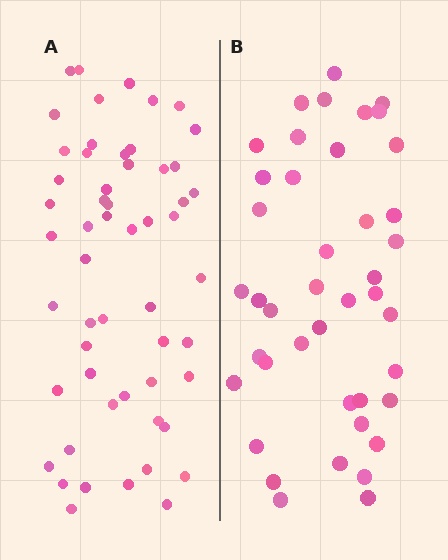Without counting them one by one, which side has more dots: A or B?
Region A (the left region) has more dots.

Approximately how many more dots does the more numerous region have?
Region A has approximately 15 more dots than region B.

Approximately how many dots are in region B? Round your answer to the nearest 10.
About 40 dots. (The exact count is 42, which rounds to 40.)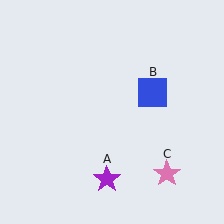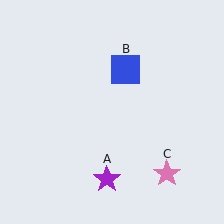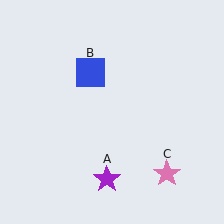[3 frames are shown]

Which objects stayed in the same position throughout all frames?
Purple star (object A) and pink star (object C) remained stationary.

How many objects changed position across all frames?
1 object changed position: blue square (object B).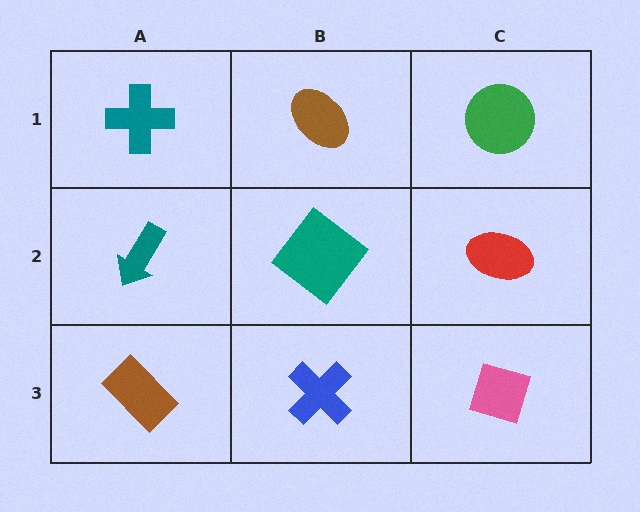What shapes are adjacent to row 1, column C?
A red ellipse (row 2, column C), a brown ellipse (row 1, column B).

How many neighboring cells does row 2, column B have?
4.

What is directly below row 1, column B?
A teal diamond.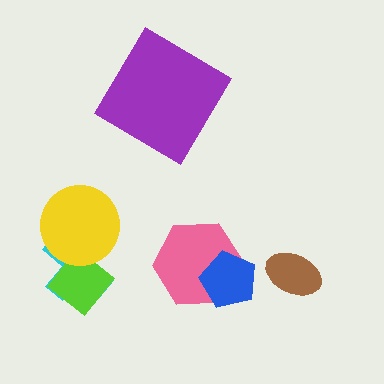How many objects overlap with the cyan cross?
2 objects overlap with the cyan cross.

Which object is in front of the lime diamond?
The yellow circle is in front of the lime diamond.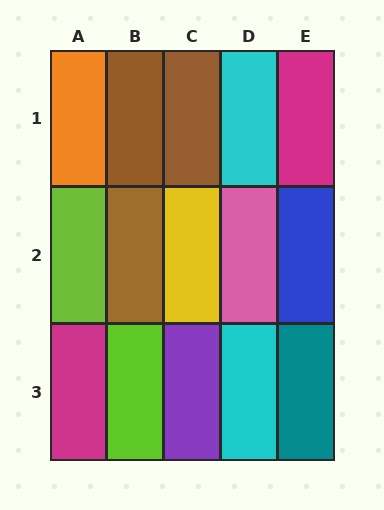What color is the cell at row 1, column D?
Cyan.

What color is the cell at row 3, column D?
Cyan.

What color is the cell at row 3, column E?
Teal.